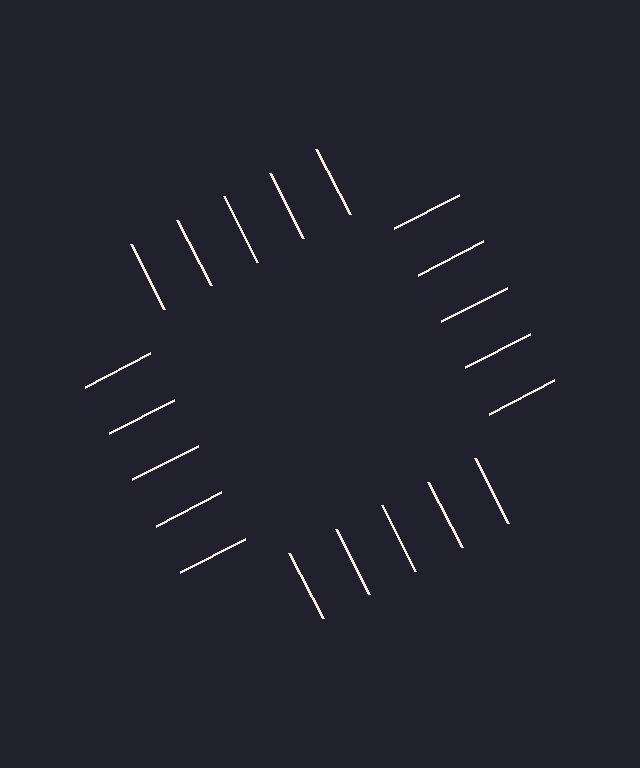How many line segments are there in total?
20 — 5 along each of the 4 edges.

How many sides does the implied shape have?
4 sides — the line-ends trace a square.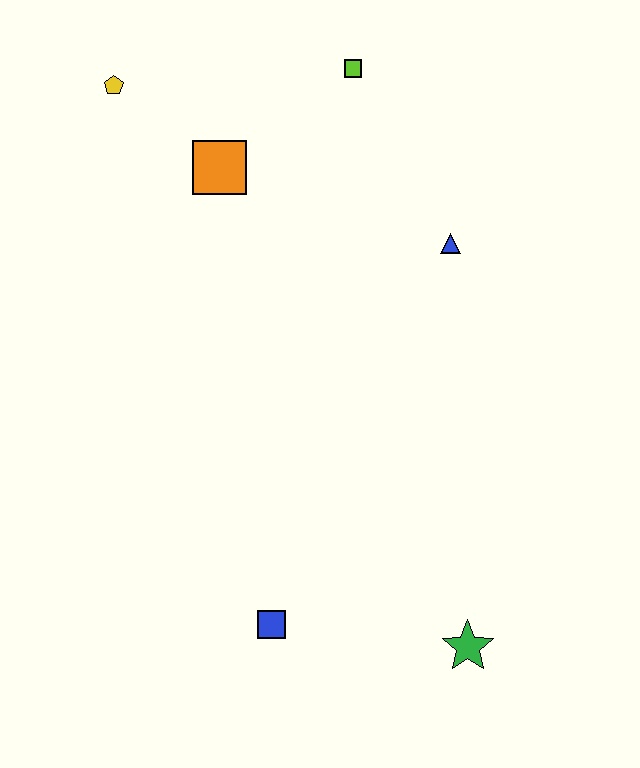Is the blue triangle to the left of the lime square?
No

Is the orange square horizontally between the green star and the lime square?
No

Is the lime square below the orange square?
No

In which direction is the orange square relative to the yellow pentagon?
The orange square is to the right of the yellow pentagon.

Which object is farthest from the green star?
The yellow pentagon is farthest from the green star.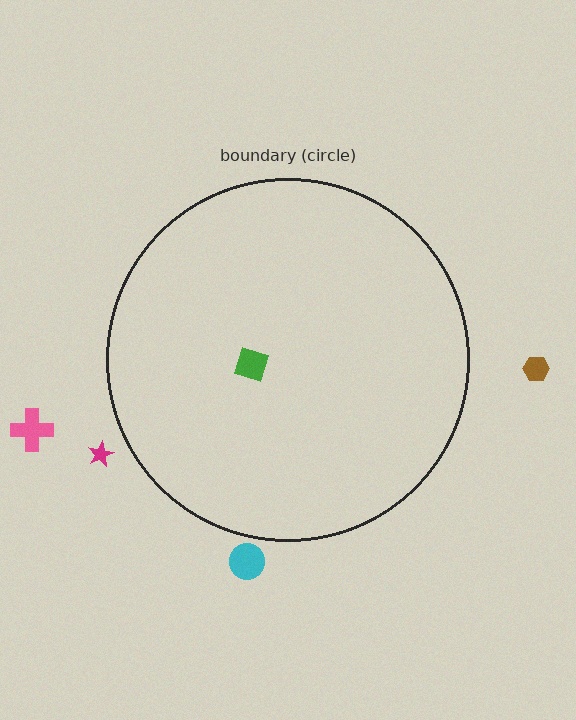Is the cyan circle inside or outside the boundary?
Outside.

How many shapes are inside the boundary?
1 inside, 4 outside.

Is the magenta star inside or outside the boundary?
Outside.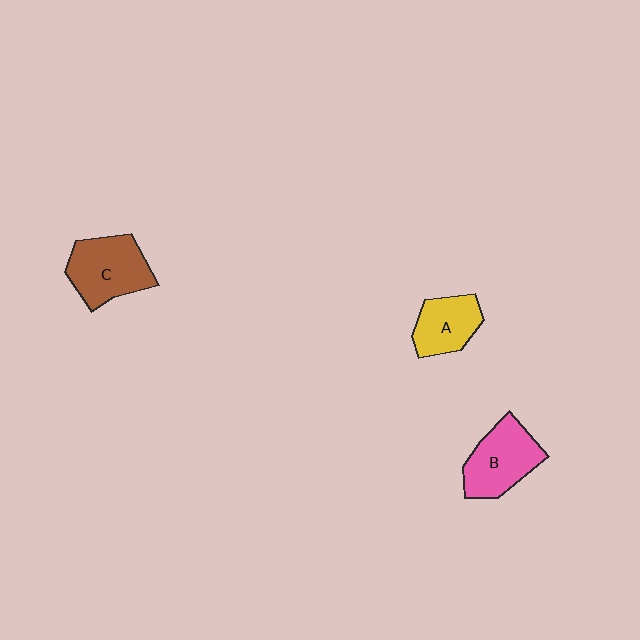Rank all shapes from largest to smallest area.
From largest to smallest: C (brown), B (pink), A (yellow).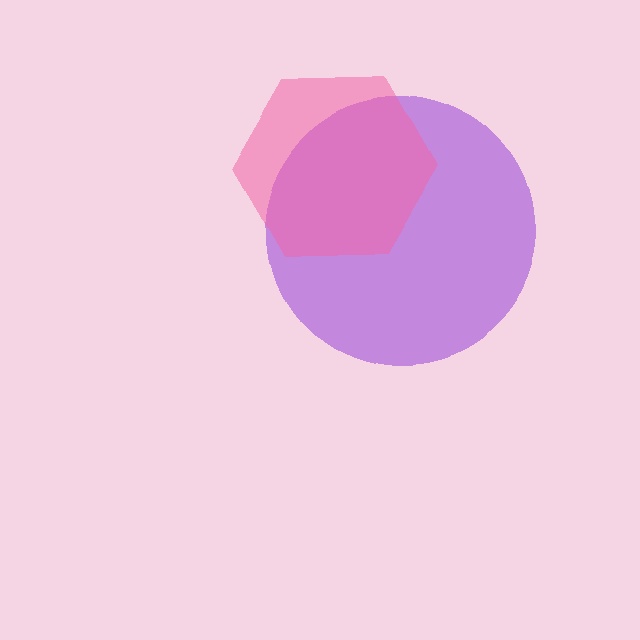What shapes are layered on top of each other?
The layered shapes are: a purple circle, a pink hexagon.